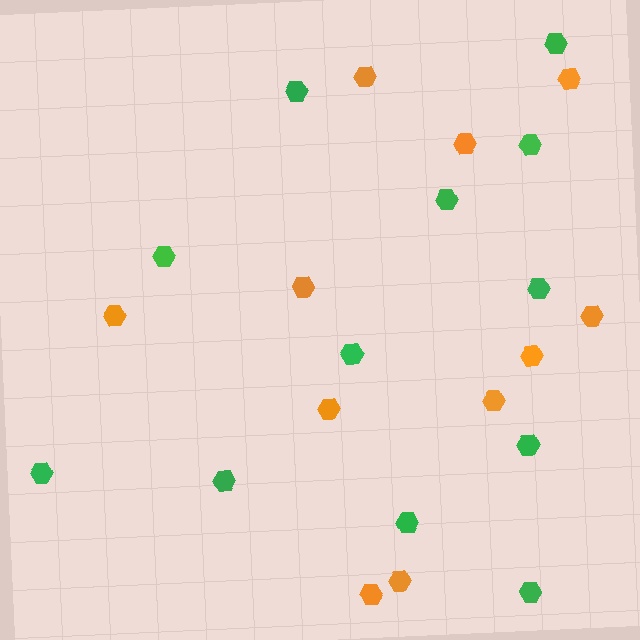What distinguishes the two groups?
There are 2 groups: one group of green hexagons (12) and one group of orange hexagons (11).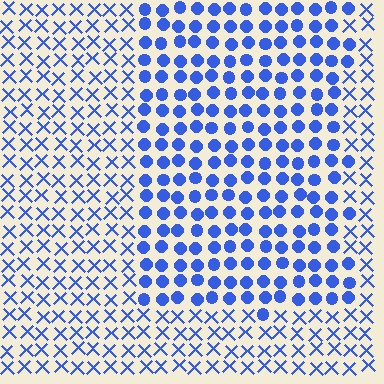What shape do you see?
I see a rectangle.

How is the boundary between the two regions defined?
The boundary is defined by a change in element shape: circles inside vs. X marks outside. All elements share the same color and spacing.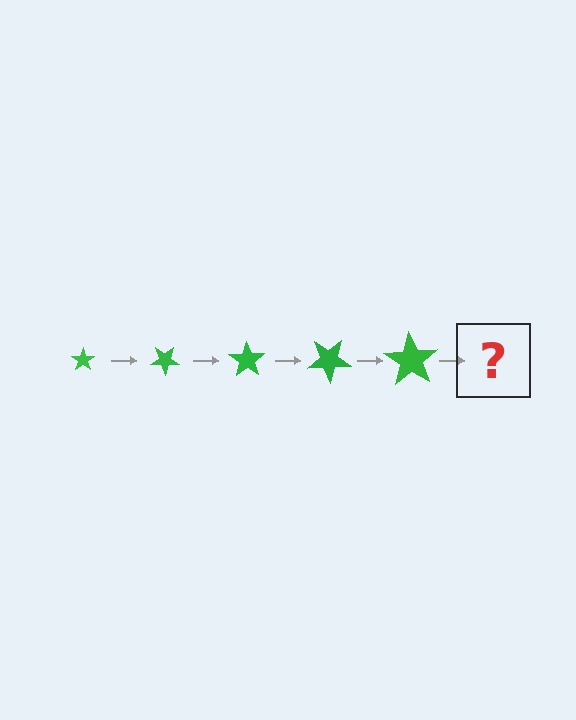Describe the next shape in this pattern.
It should be a star, larger than the previous one and rotated 175 degrees from the start.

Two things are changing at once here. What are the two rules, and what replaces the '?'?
The two rules are that the star grows larger each step and it rotates 35 degrees each step. The '?' should be a star, larger than the previous one and rotated 175 degrees from the start.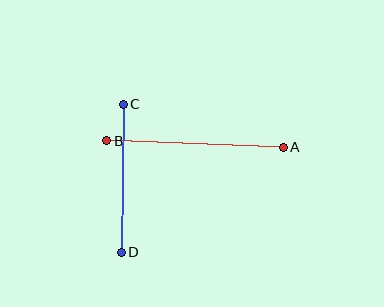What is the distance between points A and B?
The distance is approximately 176 pixels.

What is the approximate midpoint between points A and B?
The midpoint is at approximately (195, 144) pixels.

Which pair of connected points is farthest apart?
Points A and B are farthest apart.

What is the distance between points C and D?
The distance is approximately 148 pixels.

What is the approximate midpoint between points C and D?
The midpoint is at approximately (122, 178) pixels.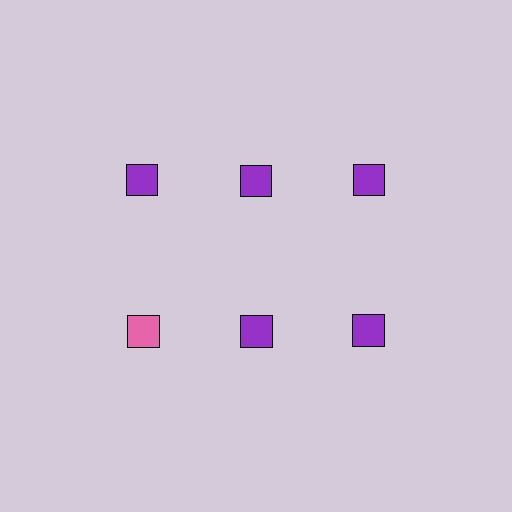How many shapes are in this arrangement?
There are 6 shapes arranged in a grid pattern.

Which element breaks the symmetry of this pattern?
The pink square in the second row, leftmost column breaks the symmetry. All other shapes are purple squares.